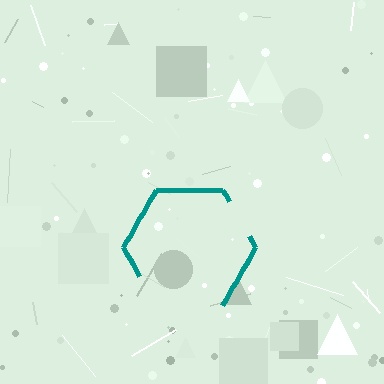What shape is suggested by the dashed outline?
The dashed outline suggests a hexagon.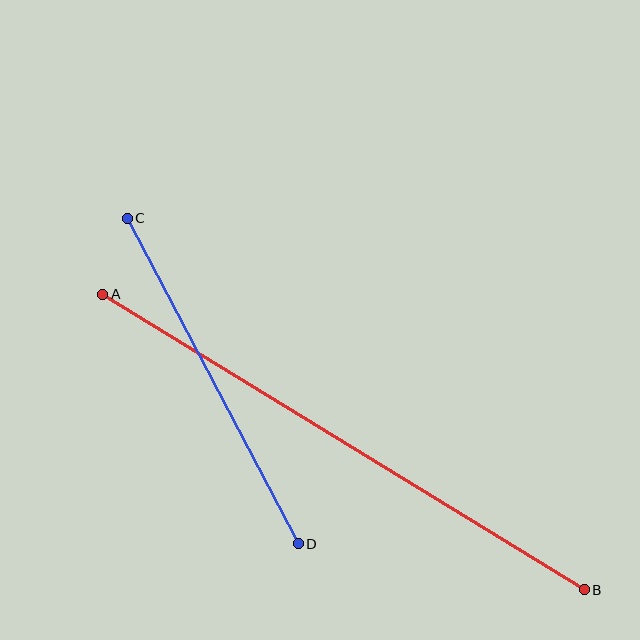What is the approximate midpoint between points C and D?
The midpoint is at approximately (213, 381) pixels.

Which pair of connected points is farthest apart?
Points A and B are farthest apart.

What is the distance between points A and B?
The distance is approximately 565 pixels.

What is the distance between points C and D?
The distance is approximately 368 pixels.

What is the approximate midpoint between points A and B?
The midpoint is at approximately (344, 442) pixels.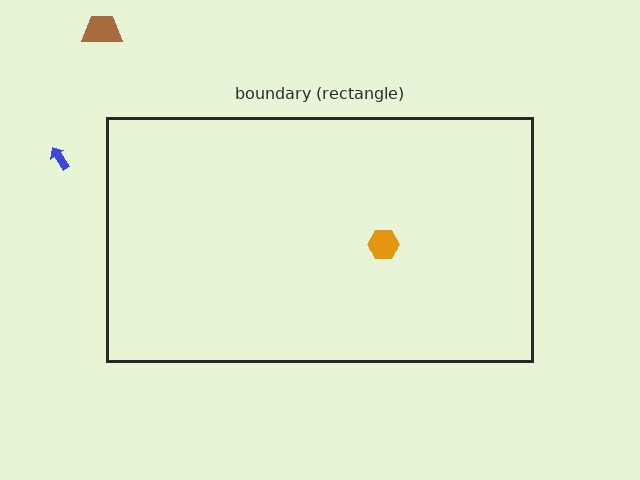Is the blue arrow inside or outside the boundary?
Outside.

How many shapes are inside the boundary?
1 inside, 2 outside.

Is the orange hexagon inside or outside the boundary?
Inside.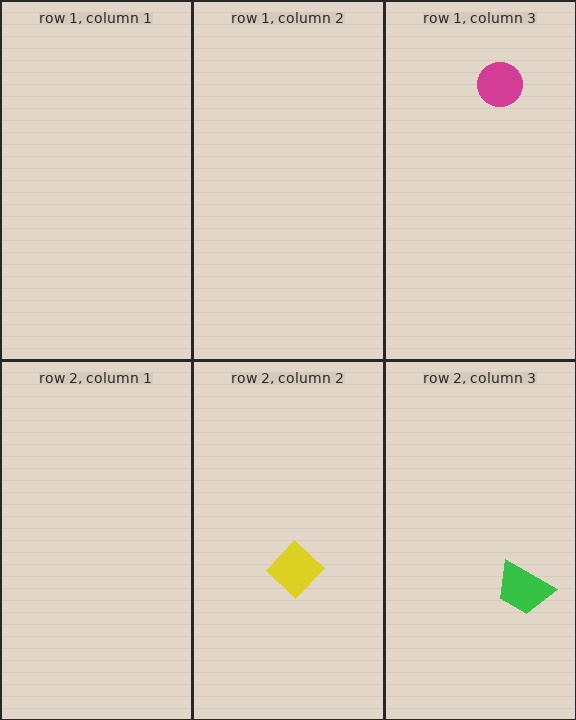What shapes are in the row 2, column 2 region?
The yellow diamond.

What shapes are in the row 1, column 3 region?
The magenta circle.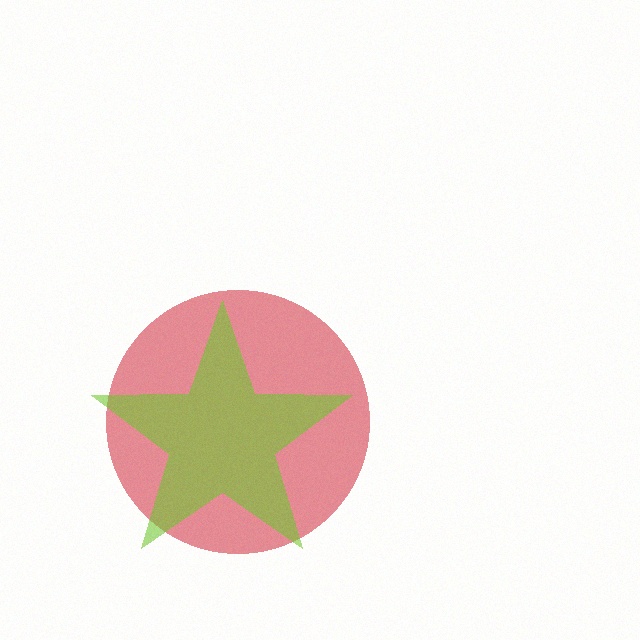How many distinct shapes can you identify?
There are 2 distinct shapes: a red circle, a lime star.